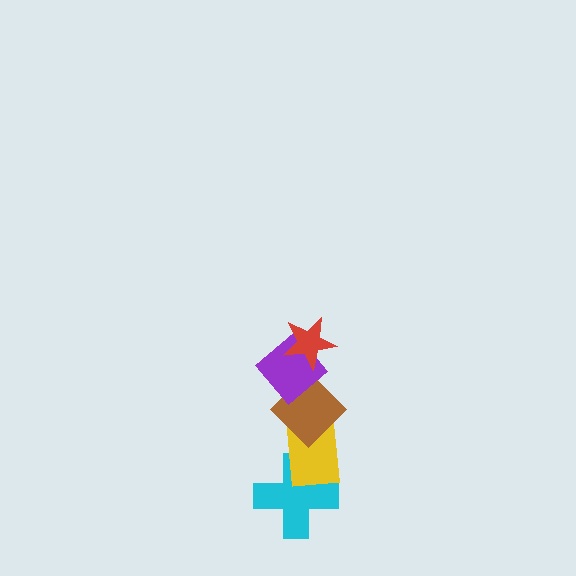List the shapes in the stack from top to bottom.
From top to bottom: the red star, the purple diamond, the brown diamond, the yellow rectangle, the cyan cross.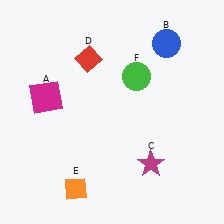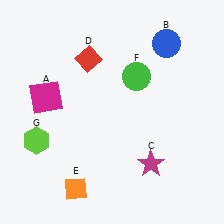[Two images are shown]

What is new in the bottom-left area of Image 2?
A lime hexagon (G) was added in the bottom-left area of Image 2.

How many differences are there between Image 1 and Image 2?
There is 1 difference between the two images.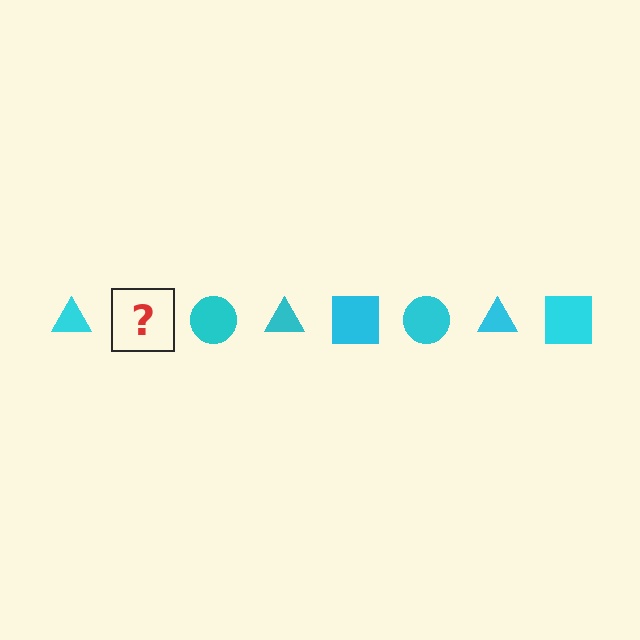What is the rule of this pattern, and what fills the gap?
The rule is that the pattern cycles through triangle, square, circle shapes in cyan. The gap should be filled with a cyan square.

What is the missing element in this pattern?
The missing element is a cyan square.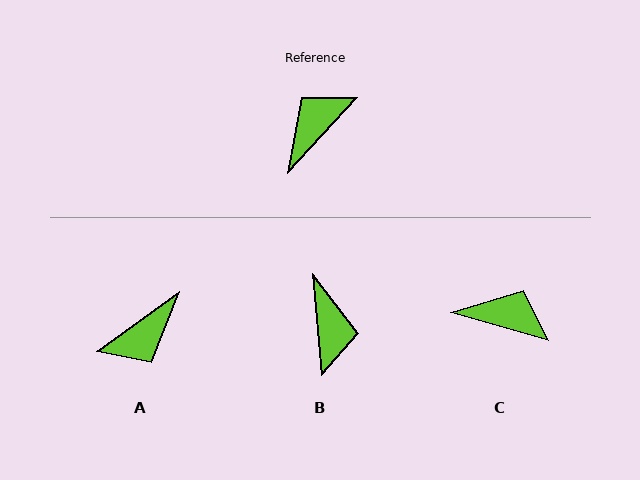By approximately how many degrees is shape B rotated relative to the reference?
Approximately 133 degrees clockwise.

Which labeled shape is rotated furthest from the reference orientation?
A, about 169 degrees away.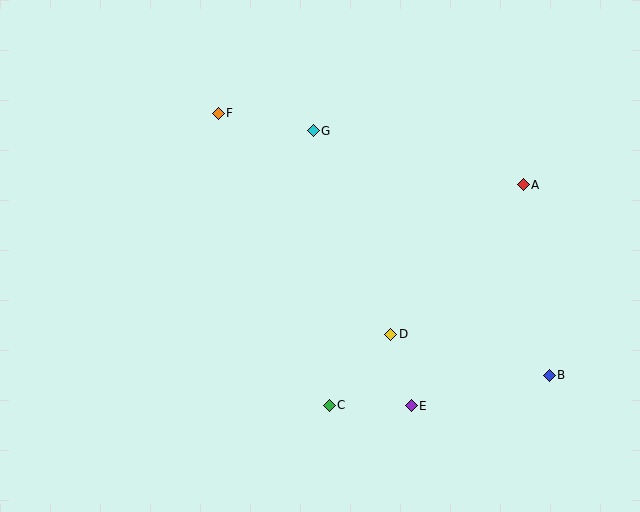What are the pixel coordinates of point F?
Point F is at (218, 113).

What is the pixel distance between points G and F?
The distance between G and F is 96 pixels.